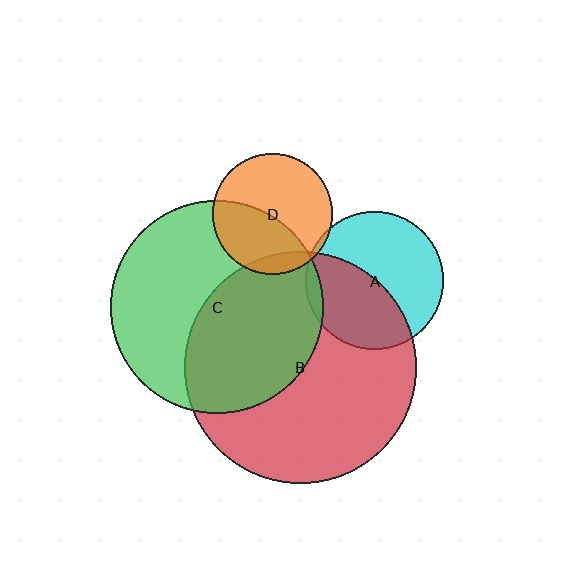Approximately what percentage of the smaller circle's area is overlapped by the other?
Approximately 45%.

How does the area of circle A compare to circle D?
Approximately 1.3 times.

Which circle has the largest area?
Circle B (red).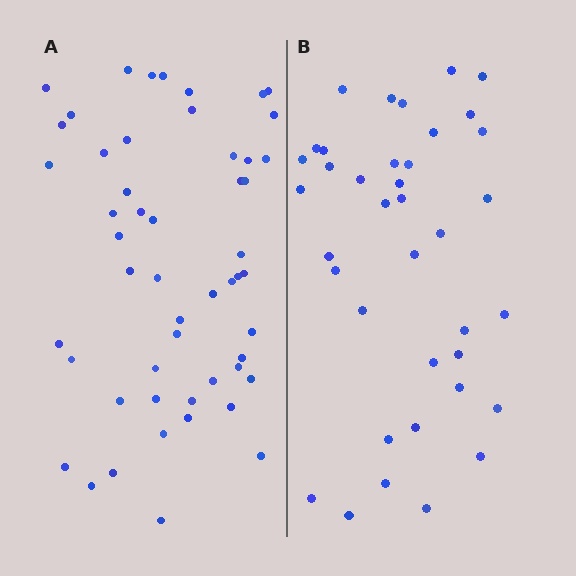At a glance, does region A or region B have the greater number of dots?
Region A (the left region) has more dots.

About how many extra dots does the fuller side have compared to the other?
Region A has approximately 15 more dots than region B.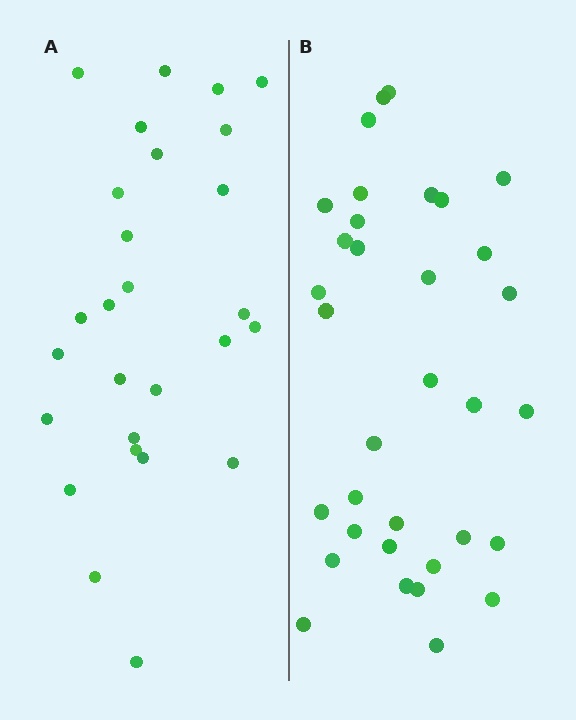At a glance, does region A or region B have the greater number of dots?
Region B (the right region) has more dots.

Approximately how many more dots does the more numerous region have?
Region B has roughly 8 or so more dots than region A.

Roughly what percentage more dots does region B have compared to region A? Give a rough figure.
About 25% more.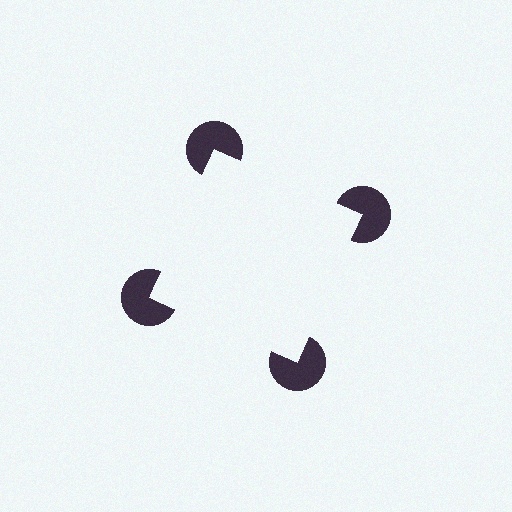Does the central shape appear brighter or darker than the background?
It typically appears slightly brighter than the background, even though no actual brightness change is drawn.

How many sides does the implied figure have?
4 sides.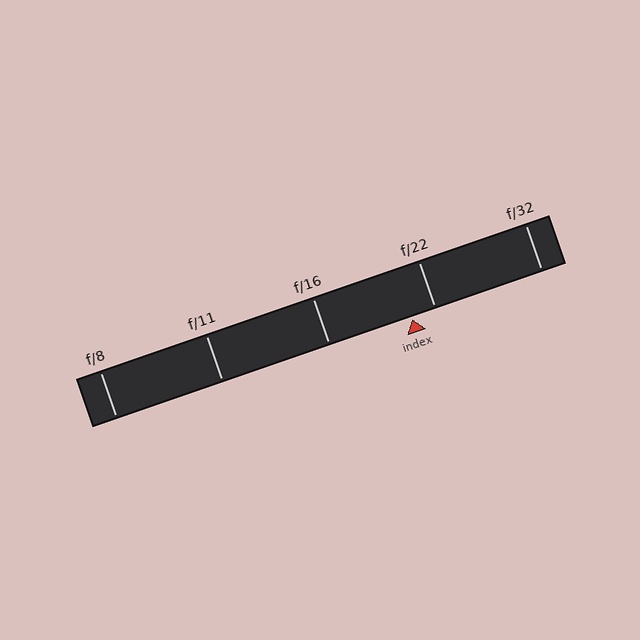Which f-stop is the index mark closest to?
The index mark is closest to f/22.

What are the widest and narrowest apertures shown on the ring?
The widest aperture shown is f/8 and the narrowest is f/32.